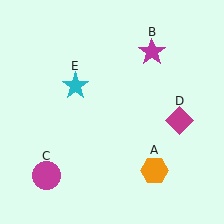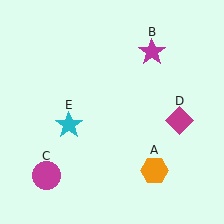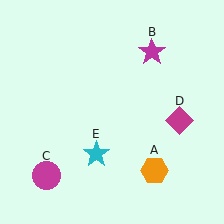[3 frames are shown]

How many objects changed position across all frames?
1 object changed position: cyan star (object E).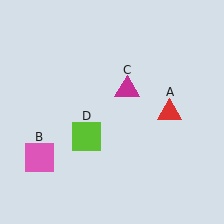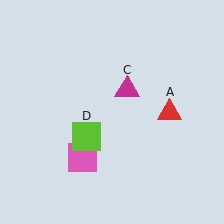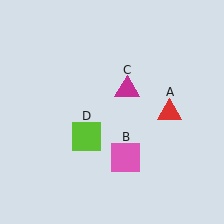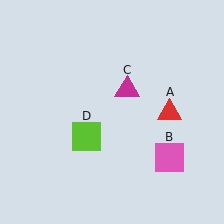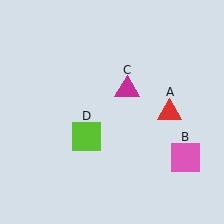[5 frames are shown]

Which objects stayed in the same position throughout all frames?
Red triangle (object A) and magenta triangle (object C) and lime square (object D) remained stationary.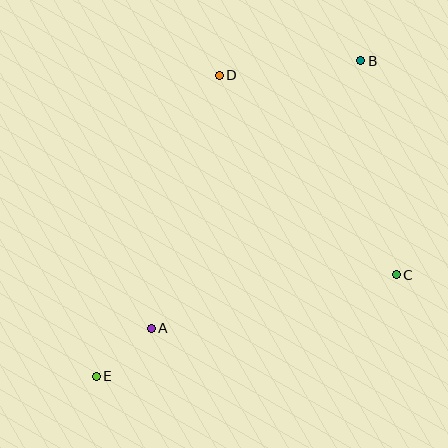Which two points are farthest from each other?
Points B and E are farthest from each other.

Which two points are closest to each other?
Points A and E are closest to each other.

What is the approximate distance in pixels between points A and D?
The distance between A and D is approximately 262 pixels.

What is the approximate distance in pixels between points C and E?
The distance between C and E is approximately 317 pixels.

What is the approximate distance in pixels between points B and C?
The distance between B and C is approximately 217 pixels.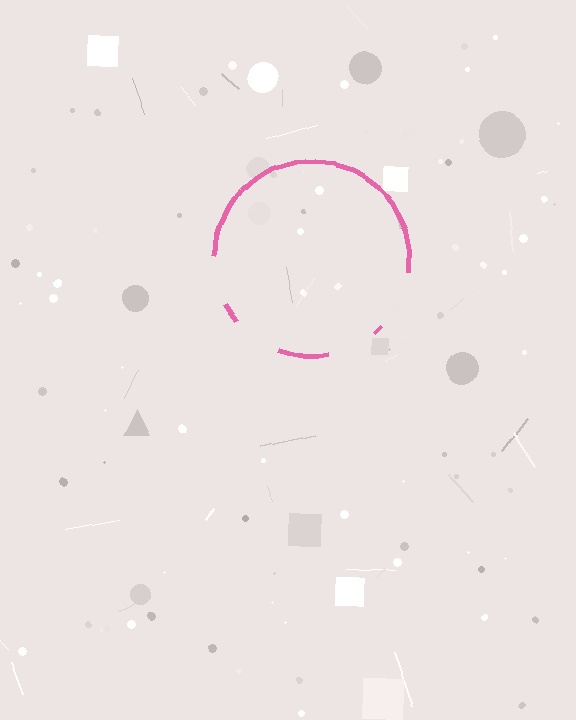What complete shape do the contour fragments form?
The contour fragments form a circle.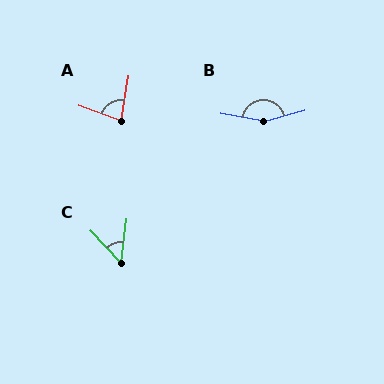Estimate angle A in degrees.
Approximately 79 degrees.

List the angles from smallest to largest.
C (50°), A (79°), B (155°).